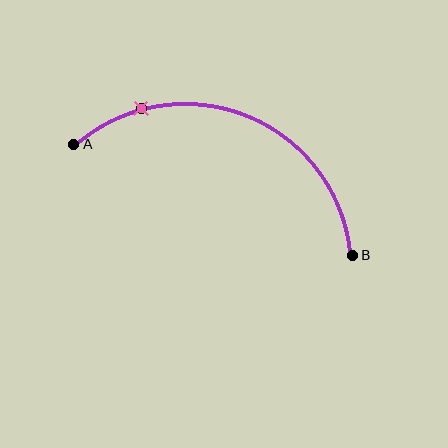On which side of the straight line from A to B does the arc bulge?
The arc bulges above the straight line connecting A and B.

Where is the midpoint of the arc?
The arc midpoint is the point on the curve farthest from the straight line joining A and B. It sits above that line.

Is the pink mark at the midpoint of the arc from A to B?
No. The pink mark lies on the arc but is closer to endpoint A. The arc midpoint would be at the point on the curve equidistant along the arc from both A and B.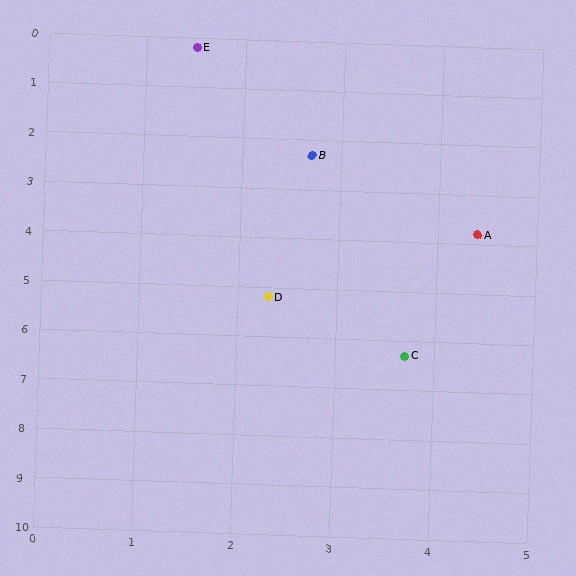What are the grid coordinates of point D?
Point D is at approximately (2.3, 5.2).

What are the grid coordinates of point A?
Point A is at approximately (4.4, 3.8).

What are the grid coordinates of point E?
Point E is at approximately (1.5, 0.2).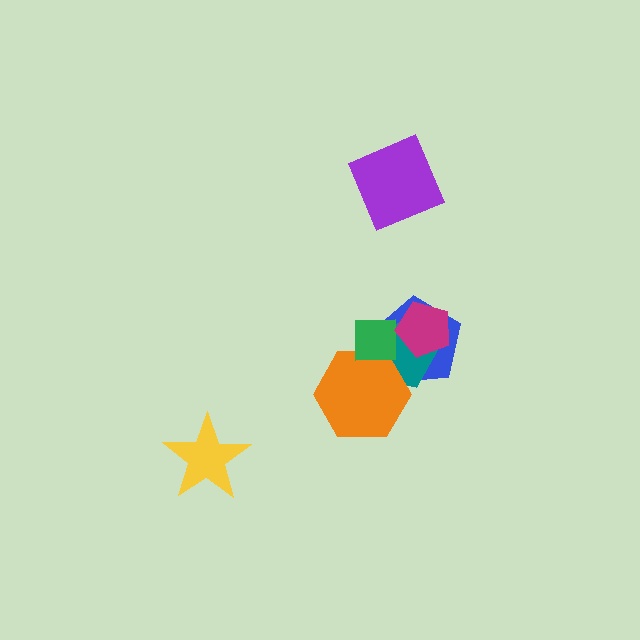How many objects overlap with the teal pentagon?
4 objects overlap with the teal pentagon.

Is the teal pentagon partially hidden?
Yes, it is partially covered by another shape.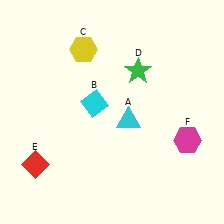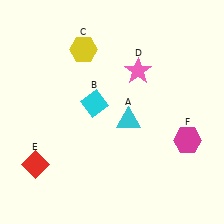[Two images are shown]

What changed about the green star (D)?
In Image 1, D is green. In Image 2, it changed to pink.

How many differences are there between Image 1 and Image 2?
There is 1 difference between the two images.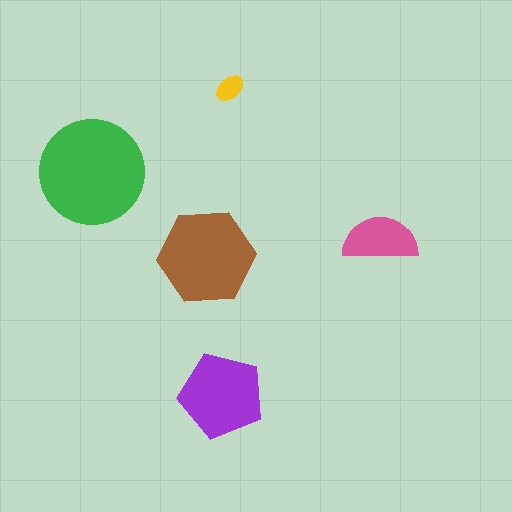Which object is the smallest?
The yellow ellipse.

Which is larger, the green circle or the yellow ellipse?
The green circle.